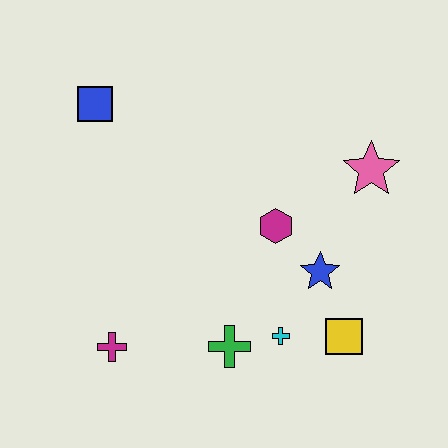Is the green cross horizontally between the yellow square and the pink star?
No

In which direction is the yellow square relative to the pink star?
The yellow square is below the pink star.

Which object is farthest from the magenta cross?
The pink star is farthest from the magenta cross.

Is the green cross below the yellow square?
Yes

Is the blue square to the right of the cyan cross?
No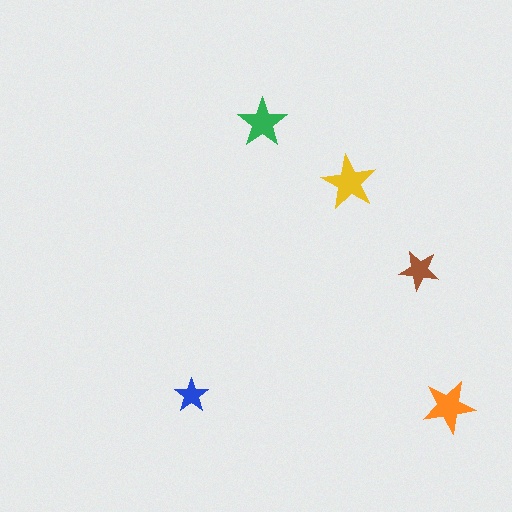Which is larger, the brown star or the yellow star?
The yellow one.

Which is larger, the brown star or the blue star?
The brown one.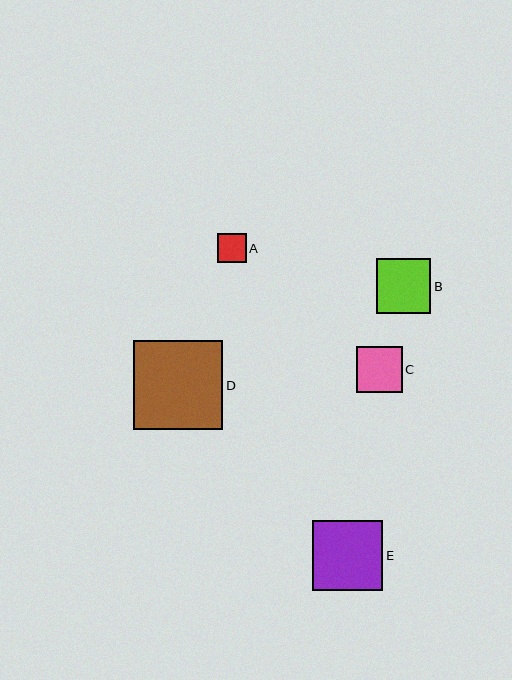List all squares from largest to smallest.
From largest to smallest: D, E, B, C, A.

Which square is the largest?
Square D is the largest with a size of approximately 89 pixels.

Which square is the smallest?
Square A is the smallest with a size of approximately 29 pixels.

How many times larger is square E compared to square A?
Square E is approximately 2.4 times the size of square A.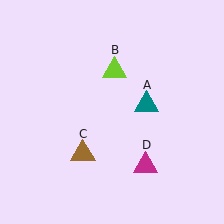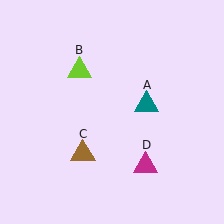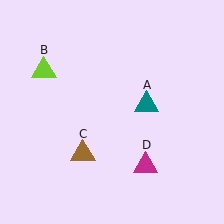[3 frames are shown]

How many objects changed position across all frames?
1 object changed position: lime triangle (object B).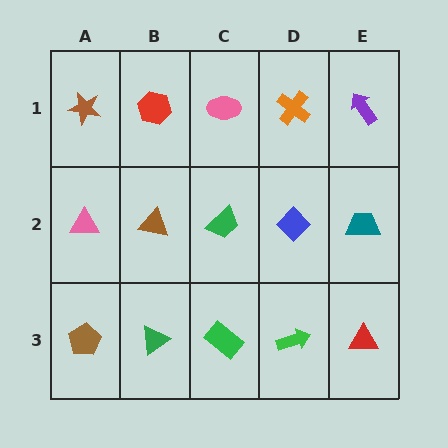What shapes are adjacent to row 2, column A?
A brown star (row 1, column A), a brown pentagon (row 3, column A), a brown triangle (row 2, column B).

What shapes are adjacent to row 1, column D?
A blue diamond (row 2, column D), a pink ellipse (row 1, column C), a purple arrow (row 1, column E).